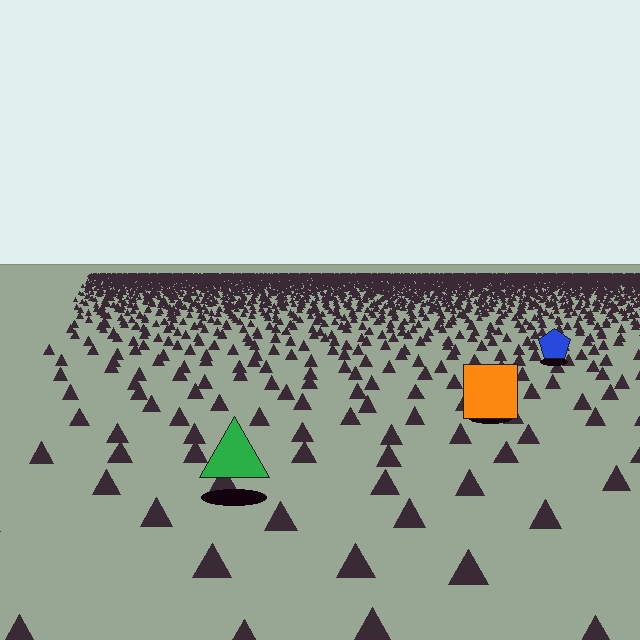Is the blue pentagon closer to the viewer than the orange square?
No. The orange square is closer — you can tell from the texture gradient: the ground texture is coarser near it.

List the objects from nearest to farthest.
From nearest to farthest: the green triangle, the orange square, the blue pentagon.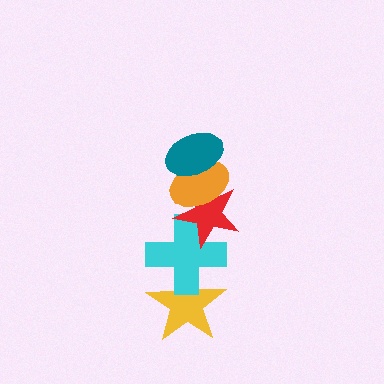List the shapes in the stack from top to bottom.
From top to bottom: the teal ellipse, the orange ellipse, the red star, the cyan cross, the yellow star.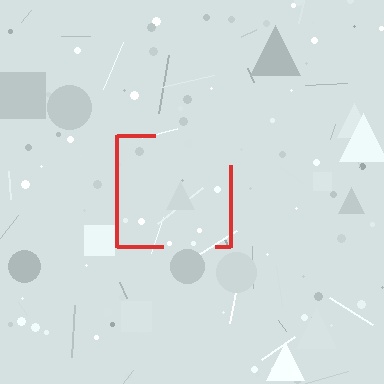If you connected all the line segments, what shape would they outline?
They would outline a square.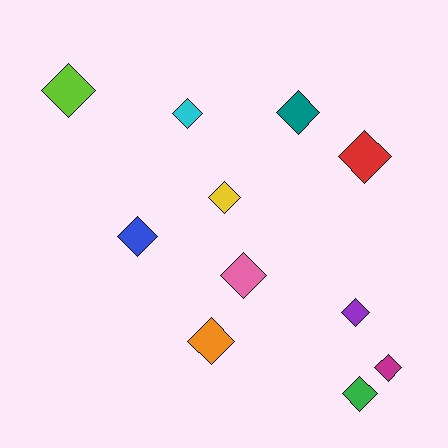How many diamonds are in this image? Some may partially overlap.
There are 11 diamonds.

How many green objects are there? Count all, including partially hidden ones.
There is 1 green object.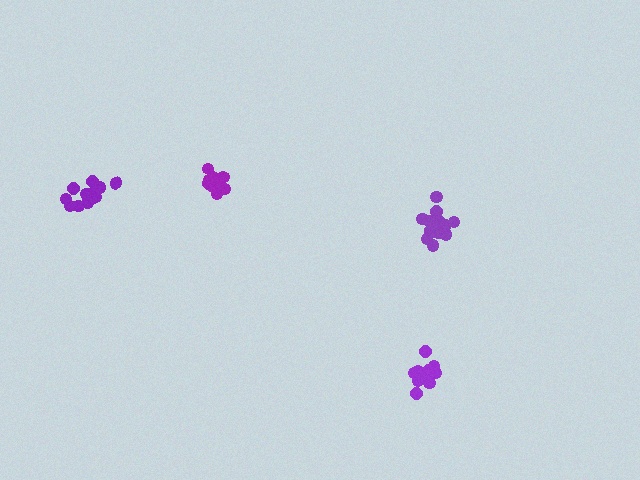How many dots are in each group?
Group 1: 15 dots, Group 2: 14 dots, Group 3: 13 dots, Group 4: 12 dots (54 total).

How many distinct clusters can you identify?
There are 4 distinct clusters.